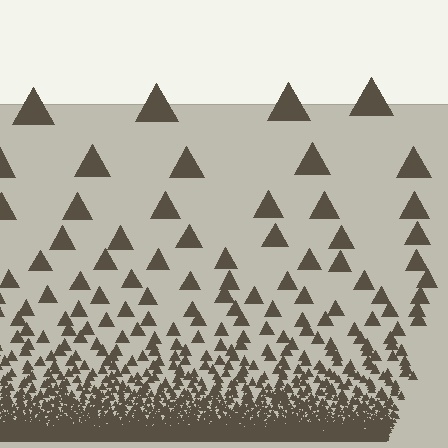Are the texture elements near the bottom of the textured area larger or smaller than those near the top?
Smaller. The gradient is inverted — elements near the bottom are smaller and denser.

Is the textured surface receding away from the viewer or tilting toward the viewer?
The surface appears to tilt toward the viewer. Texture elements get larger and sparser toward the top.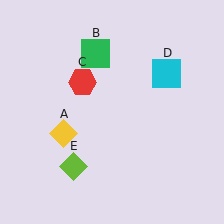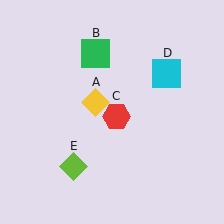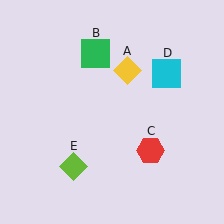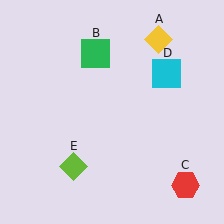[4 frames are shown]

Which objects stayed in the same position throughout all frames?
Green square (object B) and cyan square (object D) and lime diamond (object E) remained stationary.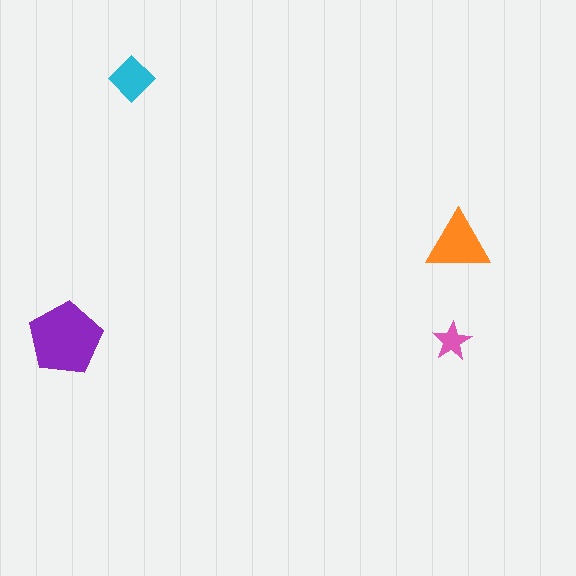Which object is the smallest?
The pink star.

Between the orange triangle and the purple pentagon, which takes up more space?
The purple pentagon.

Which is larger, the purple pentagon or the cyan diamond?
The purple pentagon.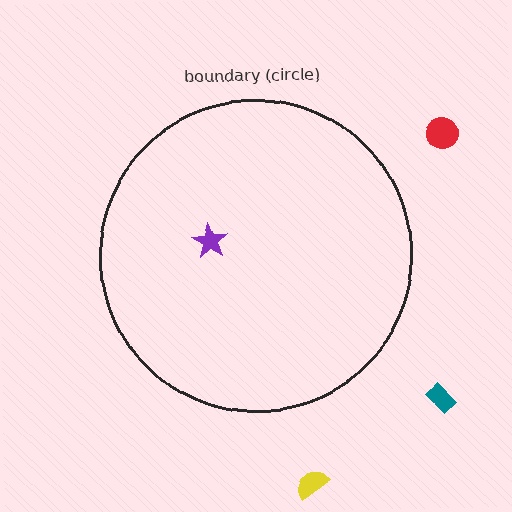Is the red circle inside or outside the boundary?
Outside.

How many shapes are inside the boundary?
1 inside, 3 outside.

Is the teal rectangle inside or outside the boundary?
Outside.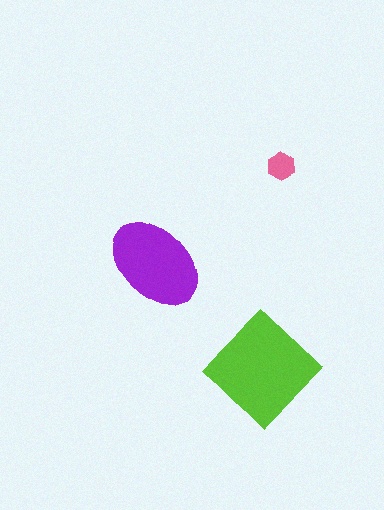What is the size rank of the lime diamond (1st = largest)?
1st.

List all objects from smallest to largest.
The pink hexagon, the purple ellipse, the lime diamond.